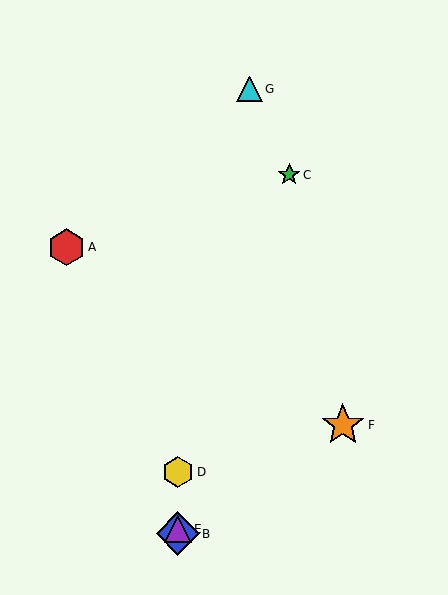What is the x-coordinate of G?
Object G is at x≈250.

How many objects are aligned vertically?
3 objects (B, D, E) are aligned vertically.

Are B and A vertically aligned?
No, B is at x≈178 and A is at x≈66.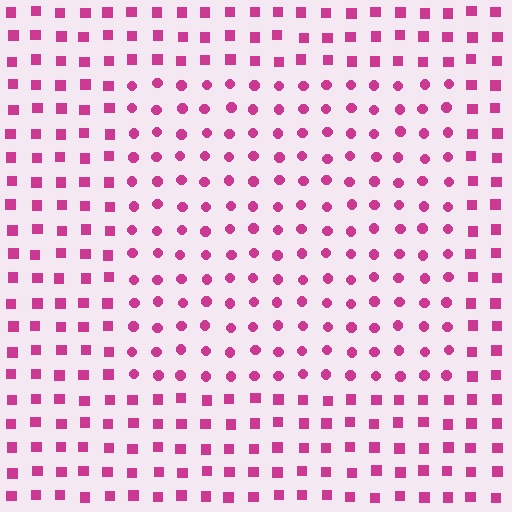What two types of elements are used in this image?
The image uses circles inside the rectangle region and squares outside it.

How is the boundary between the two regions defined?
The boundary is defined by a change in element shape: circles inside vs. squares outside. All elements share the same color and spacing.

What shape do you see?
I see a rectangle.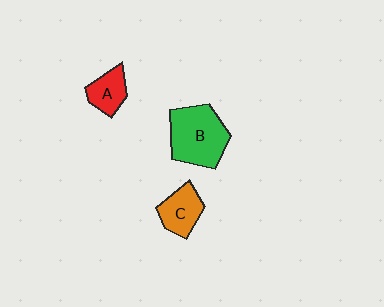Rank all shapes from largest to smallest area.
From largest to smallest: B (green), C (orange), A (red).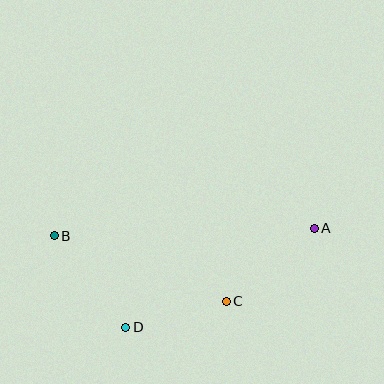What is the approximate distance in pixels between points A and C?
The distance between A and C is approximately 114 pixels.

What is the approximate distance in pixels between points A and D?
The distance between A and D is approximately 213 pixels.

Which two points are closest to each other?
Points C and D are closest to each other.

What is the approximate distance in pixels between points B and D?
The distance between B and D is approximately 116 pixels.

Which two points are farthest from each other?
Points A and B are farthest from each other.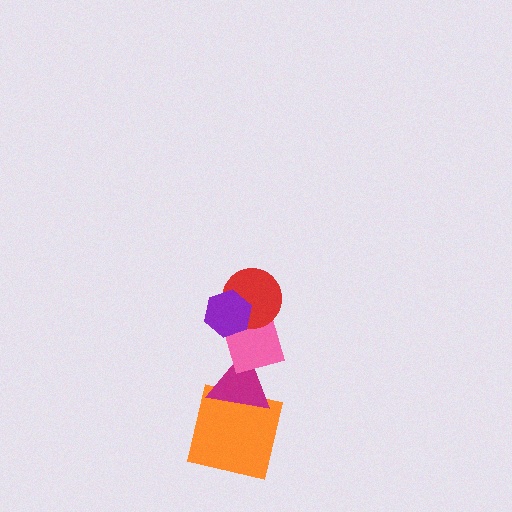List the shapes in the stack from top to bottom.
From top to bottom: the purple hexagon, the red circle, the pink diamond, the magenta triangle, the orange square.